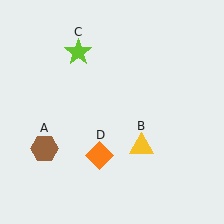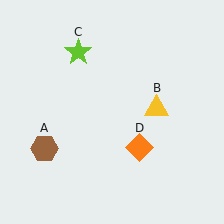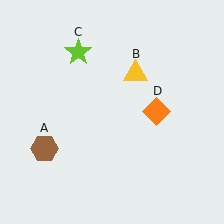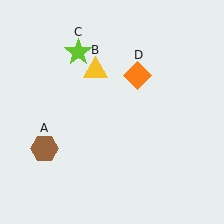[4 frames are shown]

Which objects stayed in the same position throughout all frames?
Brown hexagon (object A) and lime star (object C) remained stationary.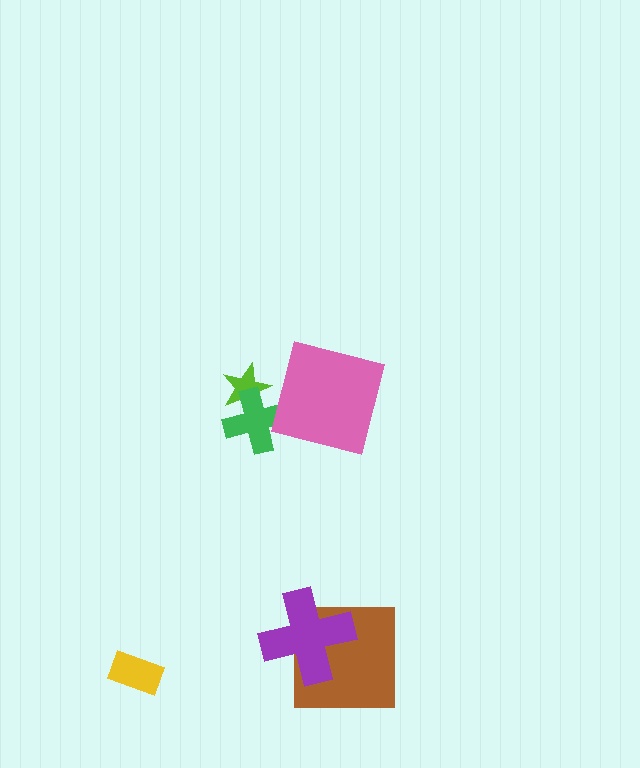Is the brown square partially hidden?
Yes, it is partially covered by another shape.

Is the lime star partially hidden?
Yes, it is partially covered by another shape.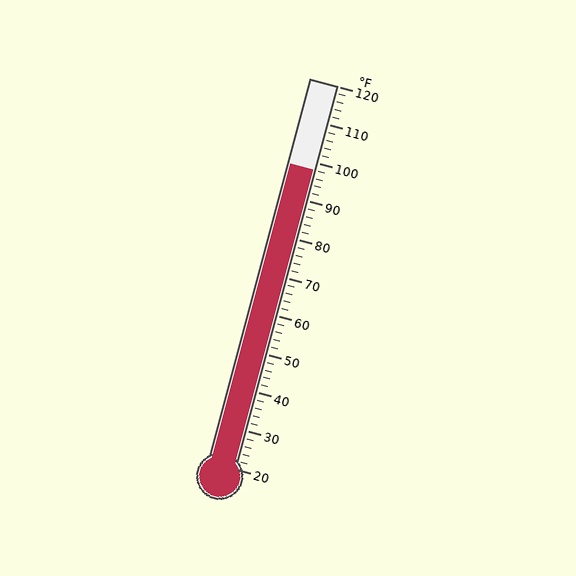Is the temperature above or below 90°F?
The temperature is above 90°F.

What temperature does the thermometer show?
The thermometer shows approximately 98°F.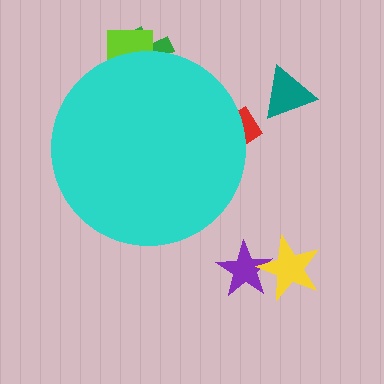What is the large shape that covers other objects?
A cyan circle.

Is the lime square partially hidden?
Yes, the lime square is partially hidden behind the cyan circle.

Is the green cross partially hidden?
Yes, the green cross is partially hidden behind the cyan circle.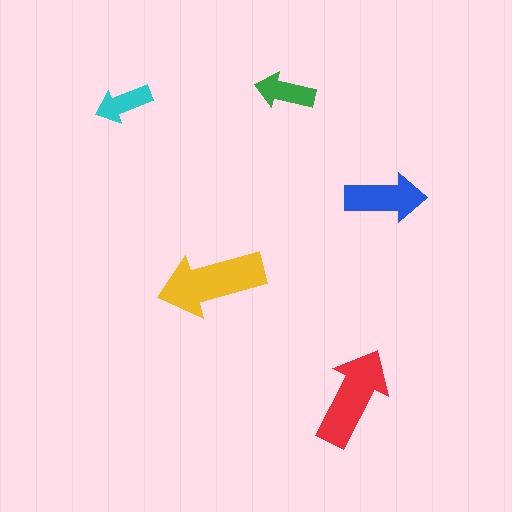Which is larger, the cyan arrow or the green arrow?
The green one.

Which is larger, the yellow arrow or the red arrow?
The yellow one.